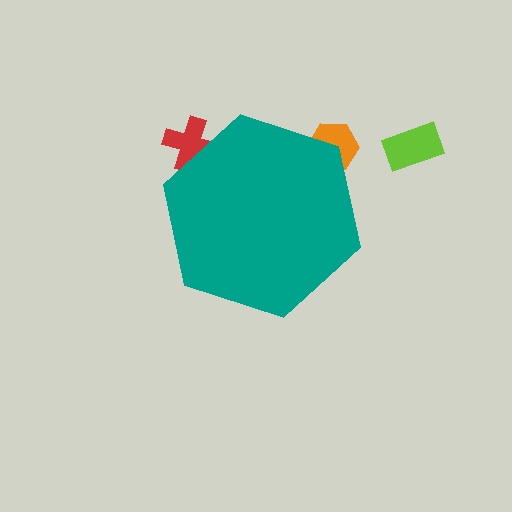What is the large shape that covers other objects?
A teal hexagon.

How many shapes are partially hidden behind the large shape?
2 shapes are partially hidden.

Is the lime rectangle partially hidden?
No, the lime rectangle is fully visible.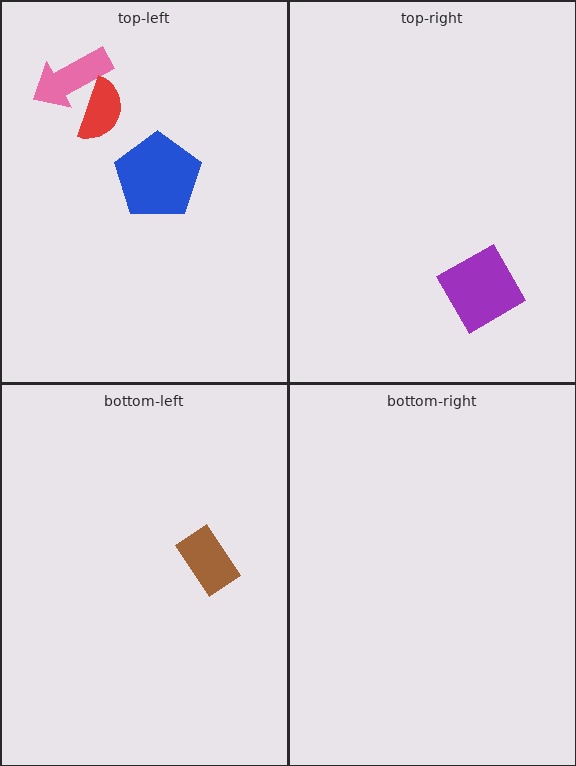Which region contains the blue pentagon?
The top-left region.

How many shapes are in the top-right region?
1.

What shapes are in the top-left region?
The pink arrow, the blue pentagon, the red semicircle.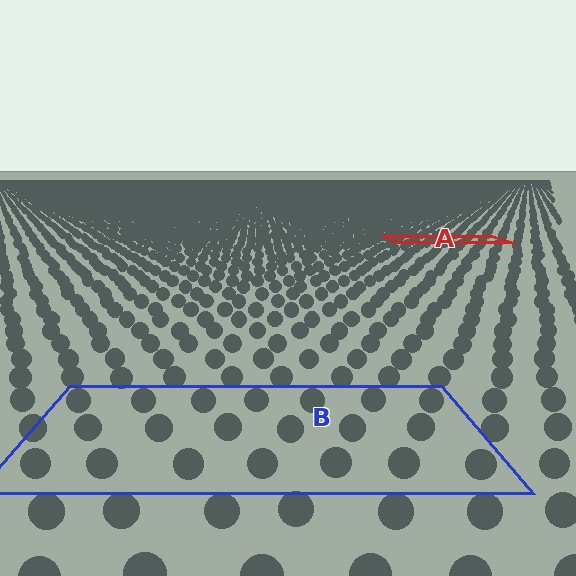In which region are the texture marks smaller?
The texture marks are smaller in region A, because it is farther away.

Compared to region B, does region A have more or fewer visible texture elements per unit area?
Region A has more texture elements per unit area — they are packed more densely because it is farther away.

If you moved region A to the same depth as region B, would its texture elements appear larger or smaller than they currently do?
They would appear larger. At a closer depth, the same texture elements are projected at a bigger on-screen size.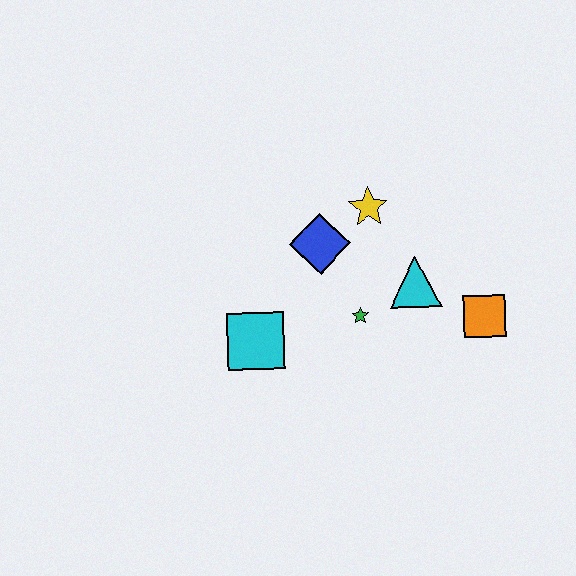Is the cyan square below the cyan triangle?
Yes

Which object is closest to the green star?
The cyan triangle is closest to the green star.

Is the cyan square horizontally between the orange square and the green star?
No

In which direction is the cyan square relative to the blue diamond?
The cyan square is below the blue diamond.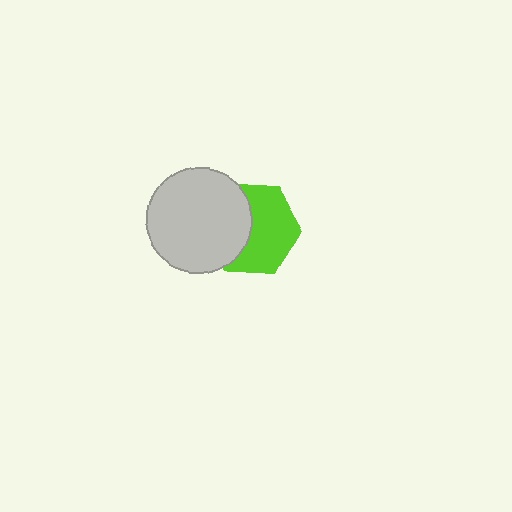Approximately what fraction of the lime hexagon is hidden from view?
Roughly 41% of the lime hexagon is hidden behind the light gray circle.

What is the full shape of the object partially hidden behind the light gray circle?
The partially hidden object is a lime hexagon.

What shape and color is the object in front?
The object in front is a light gray circle.